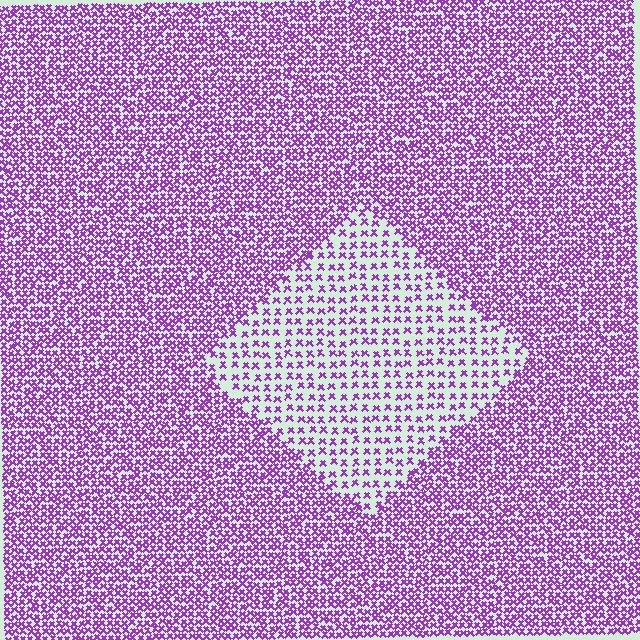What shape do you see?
I see a diamond.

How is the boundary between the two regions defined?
The boundary is defined by a change in element density (approximately 2.2x ratio). All elements are the same color, size, and shape.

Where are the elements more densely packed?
The elements are more densely packed outside the diamond boundary.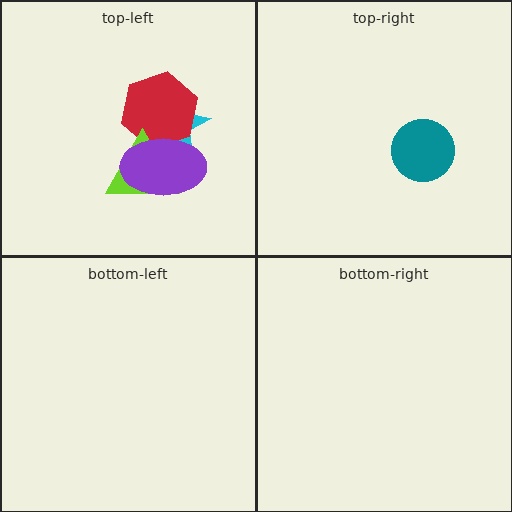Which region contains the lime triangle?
The top-left region.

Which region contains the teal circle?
The top-right region.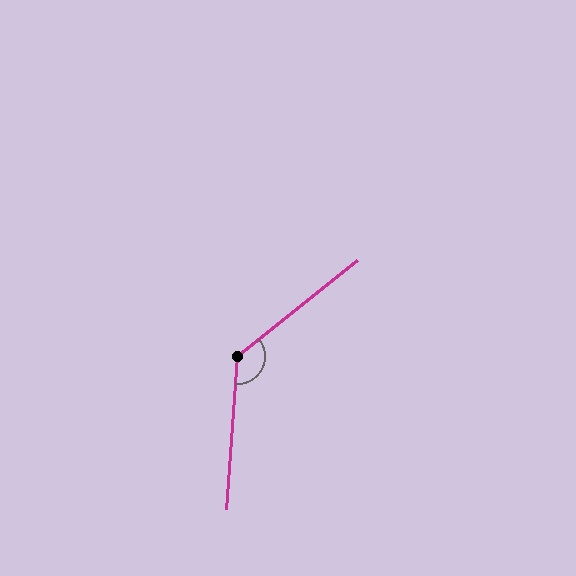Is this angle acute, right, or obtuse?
It is obtuse.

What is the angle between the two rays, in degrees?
Approximately 133 degrees.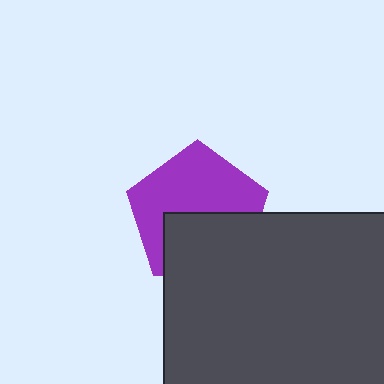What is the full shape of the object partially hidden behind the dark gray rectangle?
The partially hidden object is a purple pentagon.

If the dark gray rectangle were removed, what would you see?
You would see the complete purple pentagon.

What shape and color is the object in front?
The object in front is a dark gray rectangle.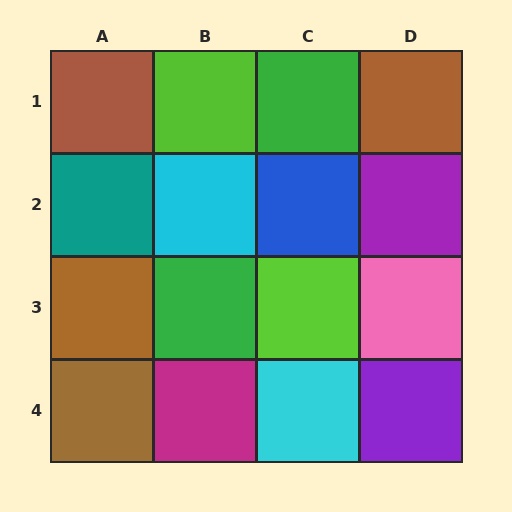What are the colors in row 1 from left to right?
Brown, lime, green, brown.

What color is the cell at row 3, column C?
Lime.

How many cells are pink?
1 cell is pink.